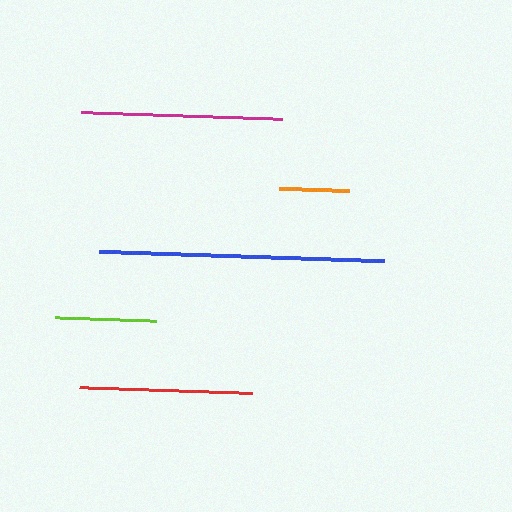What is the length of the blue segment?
The blue segment is approximately 285 pixels long.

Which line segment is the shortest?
The orange line is the shortest at approximately 71 pixels.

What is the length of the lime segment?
The lime segment is approximately 101 pixels long.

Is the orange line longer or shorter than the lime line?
The lime line is longer than the orange line.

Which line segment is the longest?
The blue line is the longest at approximately 285 pixels.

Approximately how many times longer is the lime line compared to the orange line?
The lime line is approximately 1.4 times the length of the orange line.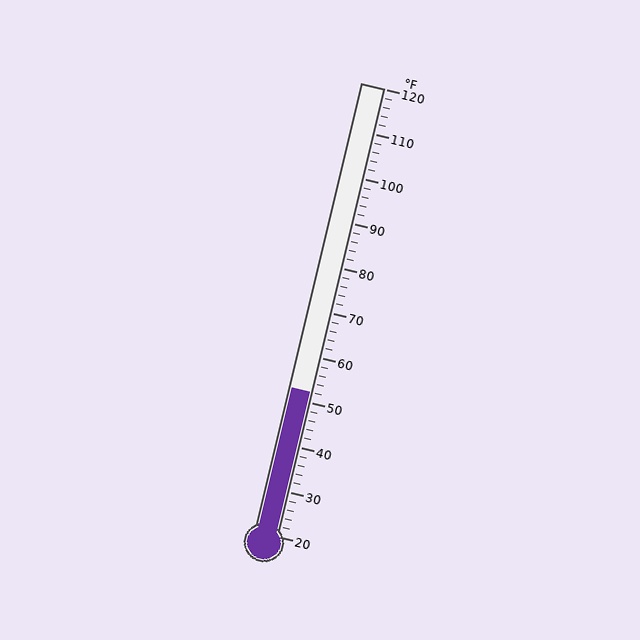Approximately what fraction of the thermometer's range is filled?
The thermometer is filled to approximately 30% of its range.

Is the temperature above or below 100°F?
The temperature is below 100°F.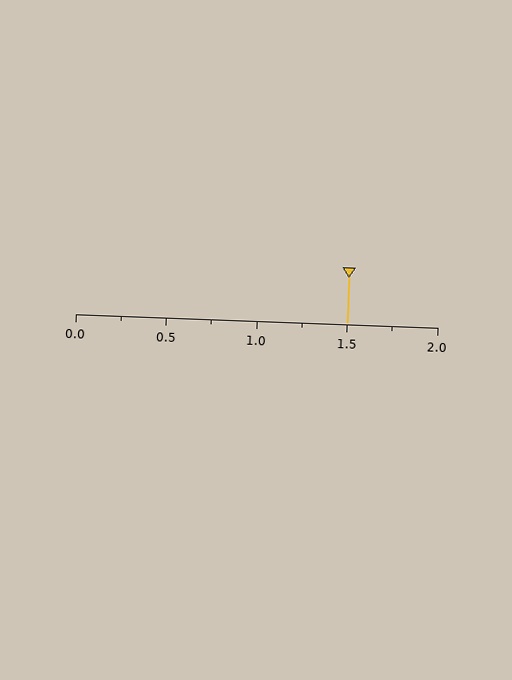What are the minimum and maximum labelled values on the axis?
The axis runs from 0.0 to 2.0.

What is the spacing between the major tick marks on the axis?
The major ticks are spaced 0.5 apart.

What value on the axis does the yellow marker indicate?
The marker indicates approximately 1.5.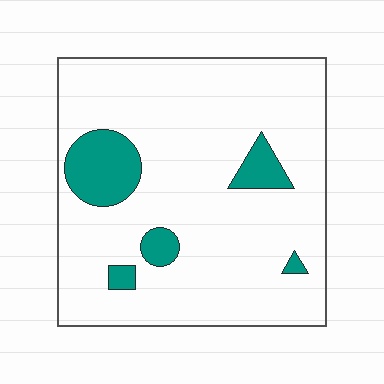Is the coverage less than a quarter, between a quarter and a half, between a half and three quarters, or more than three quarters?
Less than a quarter.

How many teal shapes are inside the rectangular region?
5.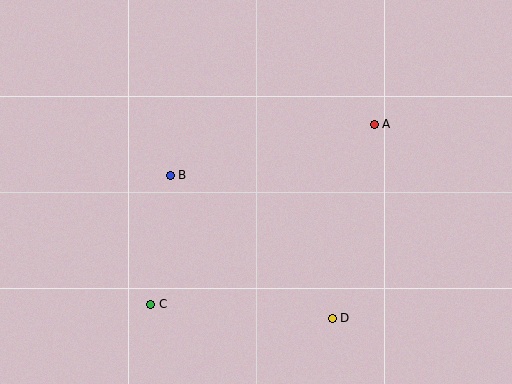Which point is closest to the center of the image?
Point B at (170, 175) is closest to the center.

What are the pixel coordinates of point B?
Point B is at (170, 175).